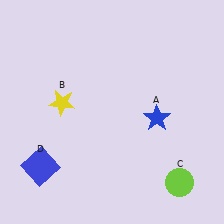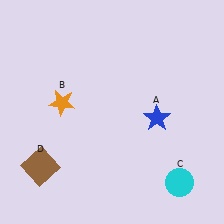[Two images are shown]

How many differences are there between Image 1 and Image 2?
There are 3 differences between the two images.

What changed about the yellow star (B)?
In Image 1, B is yellow. In Image 2, it changed to orange.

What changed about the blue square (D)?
In Image 1, D is blue. In Image 2, it changed to brown.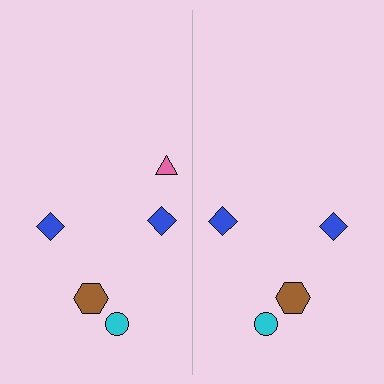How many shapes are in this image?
There are 9 shapes in this image.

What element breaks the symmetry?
A pink triangle is missing from the right side.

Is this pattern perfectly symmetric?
No, the pattern is not perfectly symmetric. A pink triangle is missing from the right side.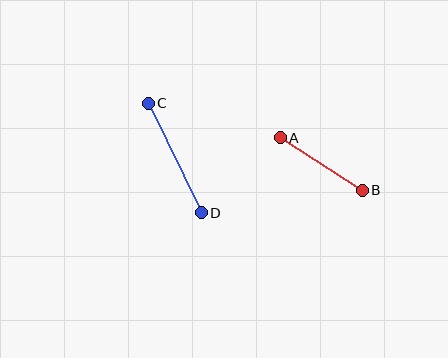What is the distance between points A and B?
The distance is approximately 98 pixels.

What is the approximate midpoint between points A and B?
The midpoint is at approximately (321, 164) pixels.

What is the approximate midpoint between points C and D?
The midpoint is at approximately (175, 158) pixels.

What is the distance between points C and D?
The distance is approximately 122 pixels.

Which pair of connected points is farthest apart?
Points C and D are farthest apart.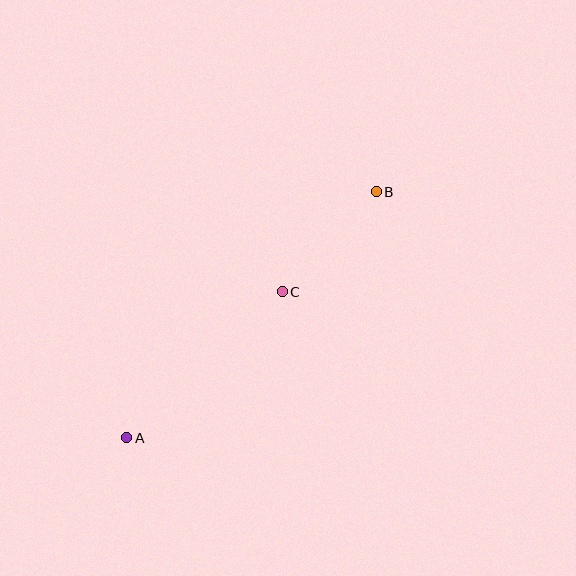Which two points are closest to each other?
Points B and C are closest to each other.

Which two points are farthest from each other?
Points A and B are farthest from each other.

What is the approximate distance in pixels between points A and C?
The distance between A and C is approximately 213 pixels.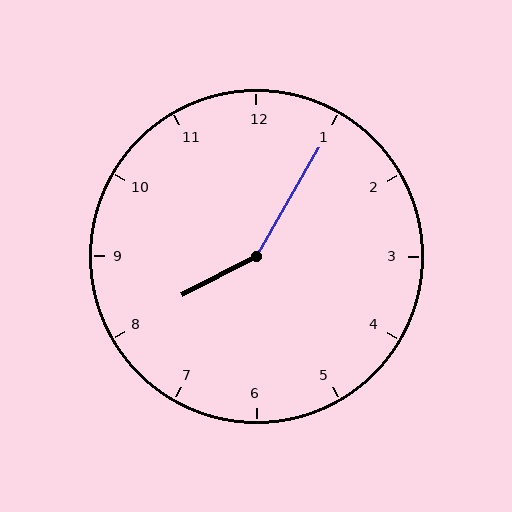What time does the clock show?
8:05.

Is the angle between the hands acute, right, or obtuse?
It is obtuse.